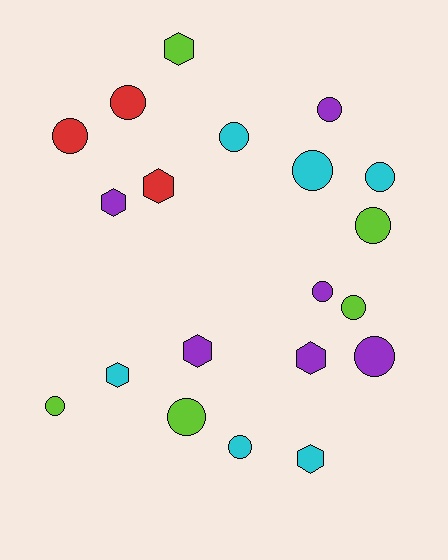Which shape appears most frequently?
Circle, with 13 objects.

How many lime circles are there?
There are 4 lime circles.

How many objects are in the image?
There are 20 objects.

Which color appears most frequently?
Cyan, with 6 objects.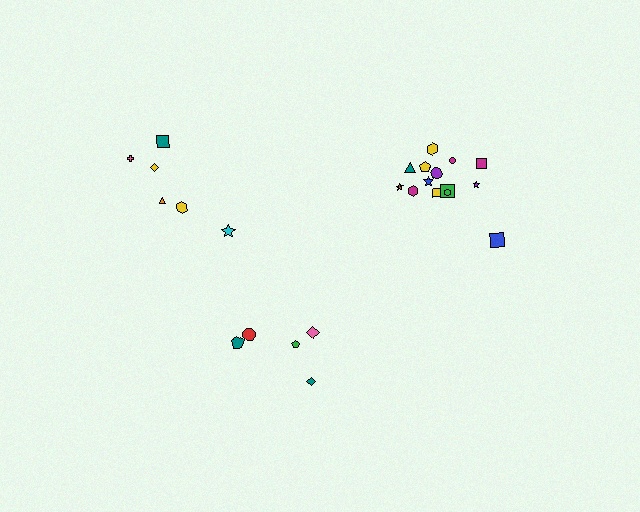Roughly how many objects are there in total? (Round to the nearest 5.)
Roughly 25 objects in total.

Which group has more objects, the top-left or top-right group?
The top-right group.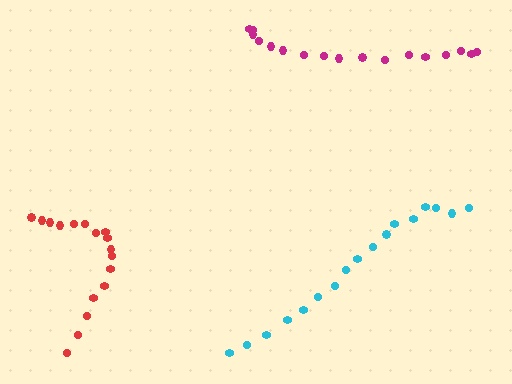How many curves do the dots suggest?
There are 3 distinct paths.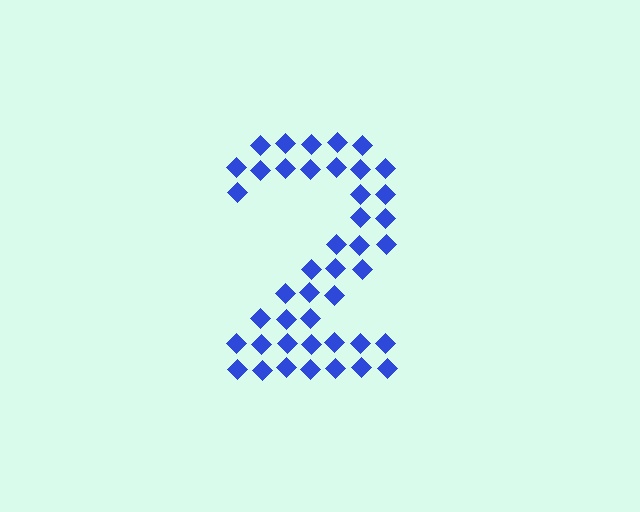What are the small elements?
The small elements are diamonds.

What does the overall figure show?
The overall figure shows the digit 2.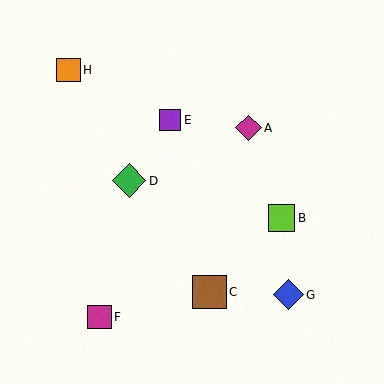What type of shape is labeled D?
Shape D is a green diamond.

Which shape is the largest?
The brown square (labeled C) is the largest.